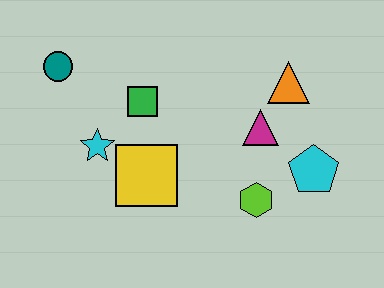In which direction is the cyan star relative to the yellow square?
The cyan star is to the left of the yellow square.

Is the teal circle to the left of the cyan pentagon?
Yes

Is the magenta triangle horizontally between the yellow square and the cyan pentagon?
Yes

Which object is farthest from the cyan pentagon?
The teal circle is farthest from the cyan pentagon.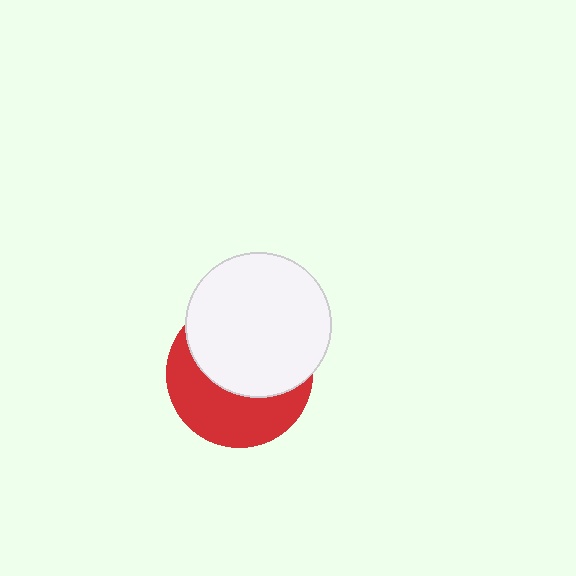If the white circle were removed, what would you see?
You would see the complete red circle.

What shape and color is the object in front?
The object in front is a white circle.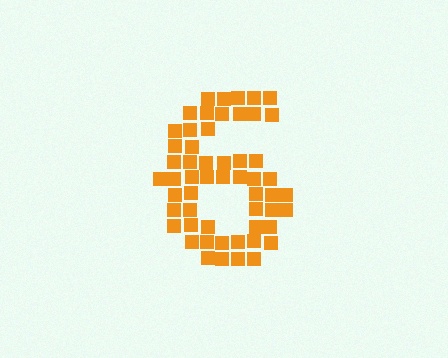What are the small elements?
The small elements are squares.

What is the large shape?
The large shape is the digit 6.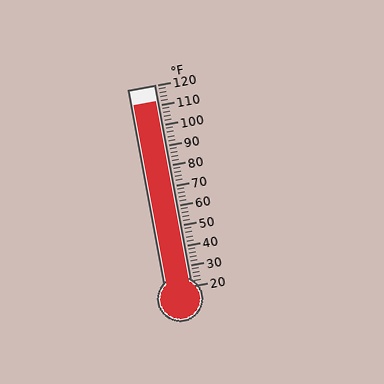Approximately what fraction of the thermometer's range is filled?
The thermometer is filled to approximately 90% of its range.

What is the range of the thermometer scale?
The thermometer scale ranges from 20°F to 120°F.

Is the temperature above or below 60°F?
The temperature is above 60°F.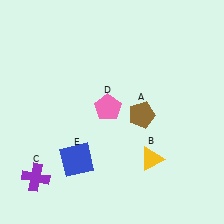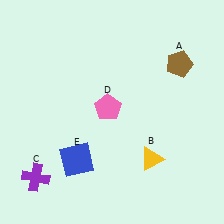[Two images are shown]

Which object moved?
The brown pentagon (A) moved up.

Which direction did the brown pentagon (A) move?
The brown pentagon (A) moved up.